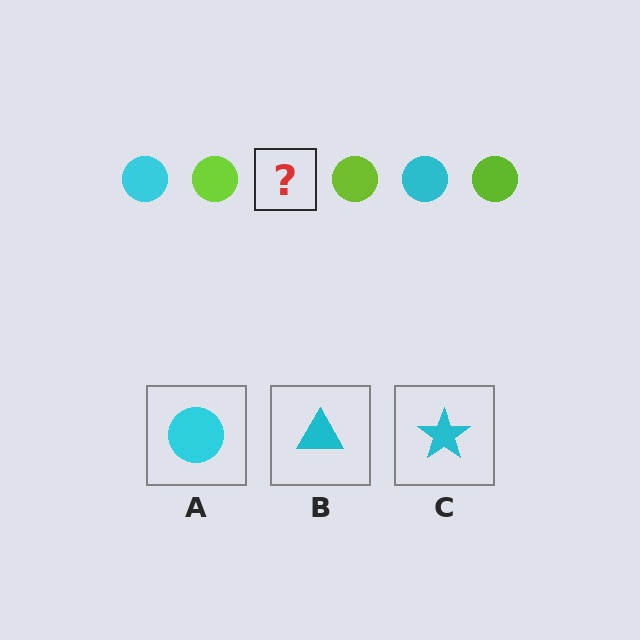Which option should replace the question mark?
Option A.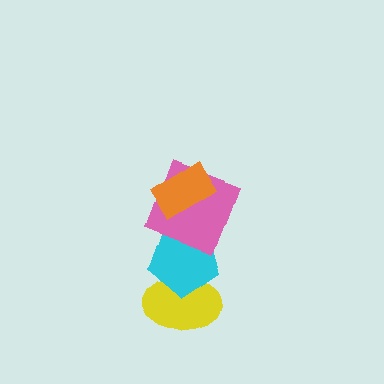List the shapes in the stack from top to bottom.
From top to bottom: the orange rectangle, the pink square, the cyan pentagon, the yellow ellipse.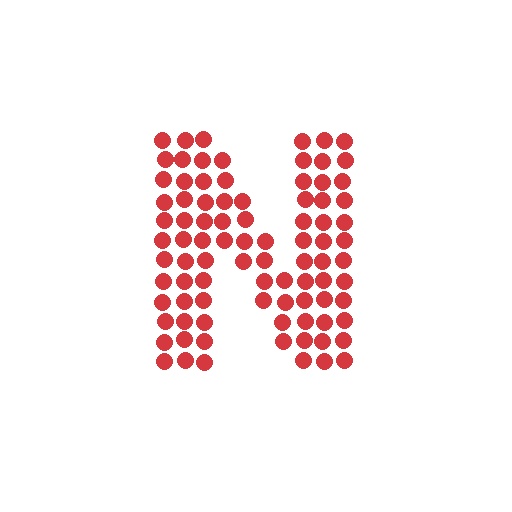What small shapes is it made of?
It is made of small circles.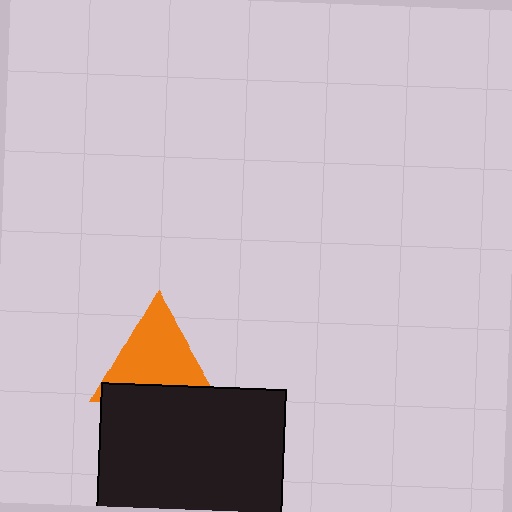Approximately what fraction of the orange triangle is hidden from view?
Roughly 31% of the orange triangle is hidden behind the black square.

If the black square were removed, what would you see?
You would see the complete orange triangle.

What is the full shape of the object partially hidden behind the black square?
The partially hidden object is an orange triangle.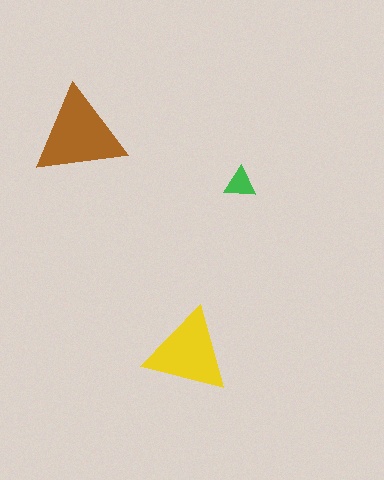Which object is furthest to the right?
The green triangle is rightmost.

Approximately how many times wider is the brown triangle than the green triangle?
About 3 times wider.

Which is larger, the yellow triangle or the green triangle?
The yellow one.